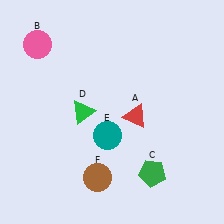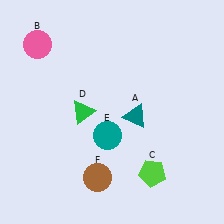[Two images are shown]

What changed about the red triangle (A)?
In Image 1, A is red. In Image 2, it changed to teal.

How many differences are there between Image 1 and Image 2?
There are 2 differences between the two images.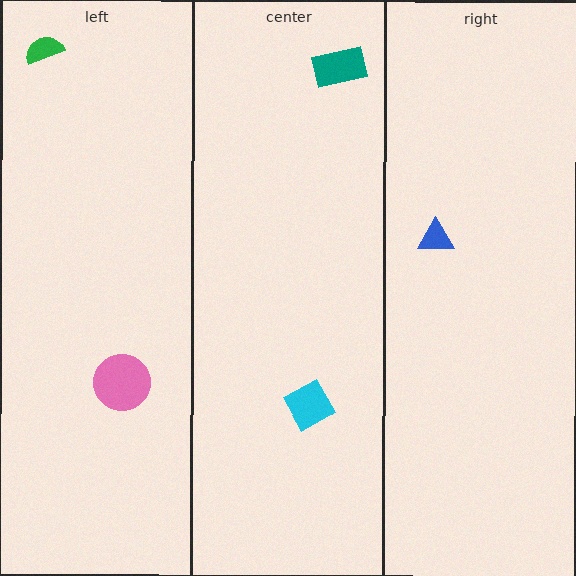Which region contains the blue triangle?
The right region.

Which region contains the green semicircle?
The left region.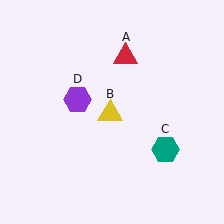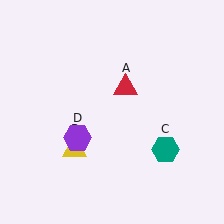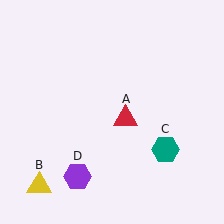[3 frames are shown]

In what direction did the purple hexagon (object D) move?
The purple hexagon (object D) moved down.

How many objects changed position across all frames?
3 objects changed position: red triangle (object A), yellow triangle (object B), purple hexagon (object D).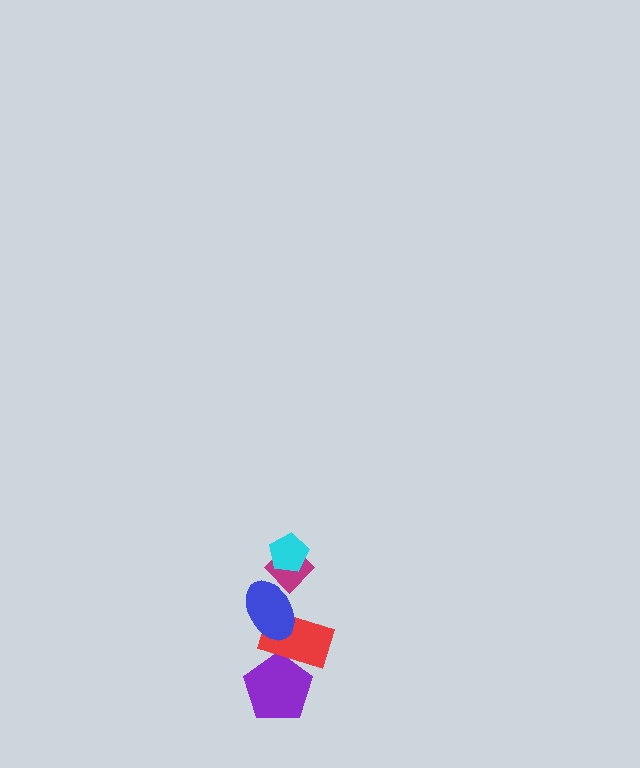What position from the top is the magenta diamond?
The magenta diamond is 2nd from the top.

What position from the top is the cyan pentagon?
The cyan pentagon is 1st from the top.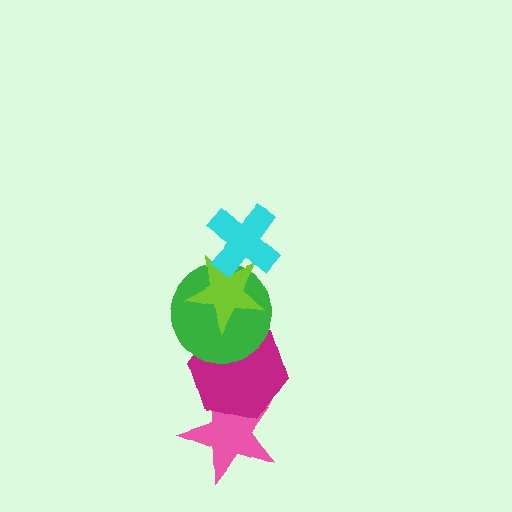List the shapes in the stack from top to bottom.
From top to bottom: the cyan cross, the lime star, the green circle, the magenta hexagon, the pink star.